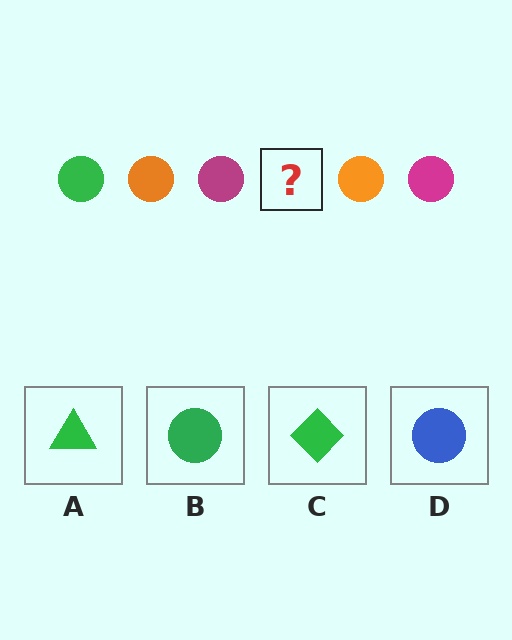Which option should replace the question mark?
Option B.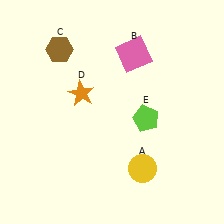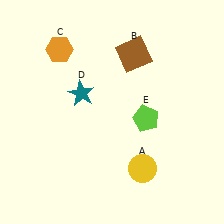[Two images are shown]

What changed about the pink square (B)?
In Image 1, B is pink. In Image 2, it changed to brown.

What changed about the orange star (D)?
In Image 1, D is orange. In Image 2, it changed to teal.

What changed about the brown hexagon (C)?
In Image 1, C is brown. In Image 2, it changed to orange.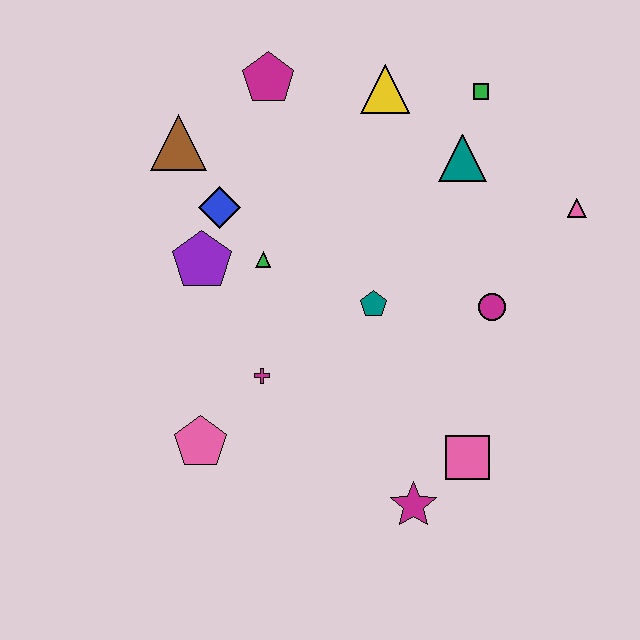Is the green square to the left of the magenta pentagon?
No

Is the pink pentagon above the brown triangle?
No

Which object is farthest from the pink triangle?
The pink pentagon is farthest from the pink triangle.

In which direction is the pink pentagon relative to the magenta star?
The pink pentagon is to the left of the magenta star.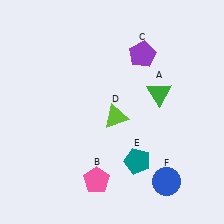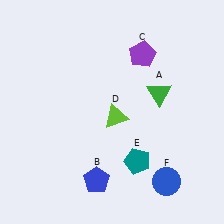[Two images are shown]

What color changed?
The pentagon (B) changed from pink in Image 1 to blue in Image 2.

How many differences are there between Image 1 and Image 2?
There is 1 difference between the two images.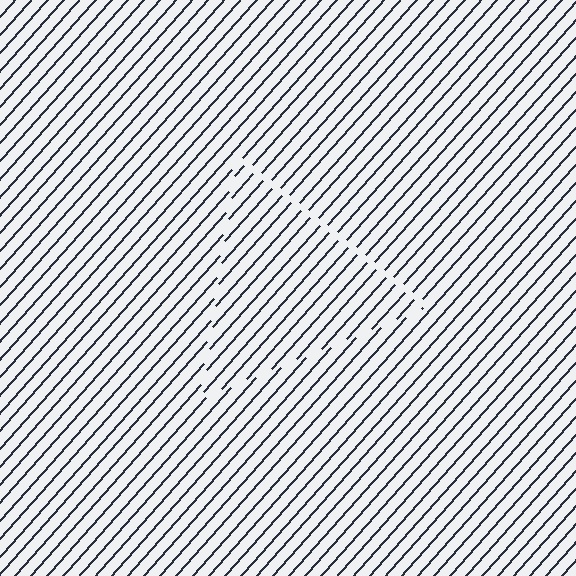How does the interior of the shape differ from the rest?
The interior of the shape contains the same grating, shifted by half a period — the contour is defined by the phase discontinuity where line-ends from the inner and outer gratings abut.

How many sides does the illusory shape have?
3 sides — the line-ends trace a triangle.